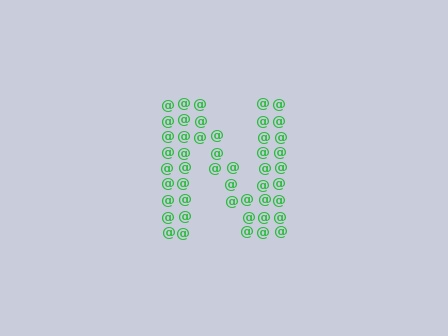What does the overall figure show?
The overall figure shows the letter N.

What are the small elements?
The small elements are at signs.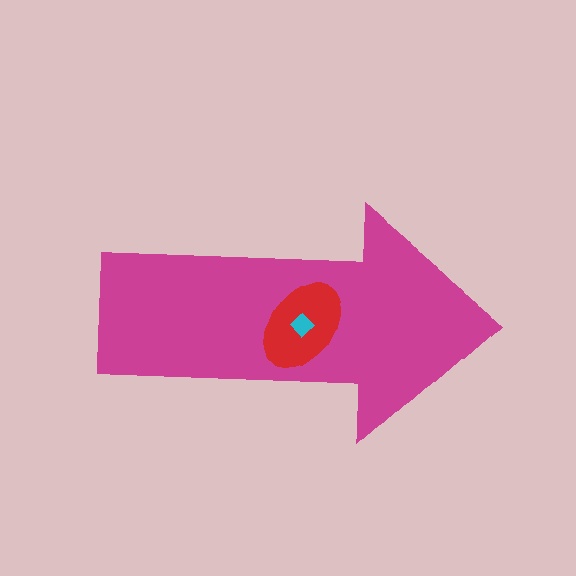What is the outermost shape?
The magenta arrow.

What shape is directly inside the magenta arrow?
The red ellipse.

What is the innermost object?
The cyan diamond.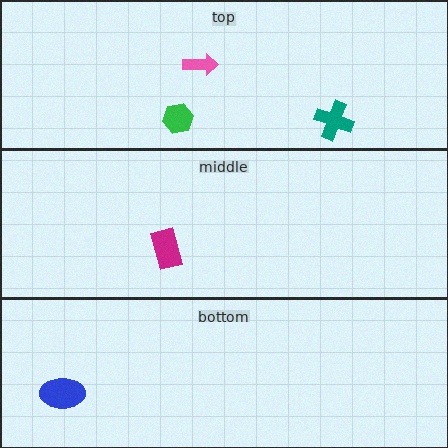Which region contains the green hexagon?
The top region.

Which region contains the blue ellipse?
The bottom region.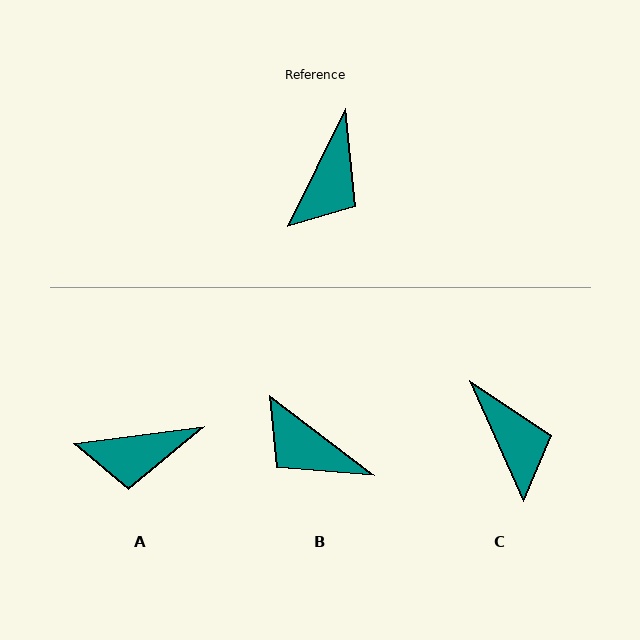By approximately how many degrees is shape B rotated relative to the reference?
Approximately 101 degrees clockwise.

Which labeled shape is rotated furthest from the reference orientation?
B, about 101 degrees away.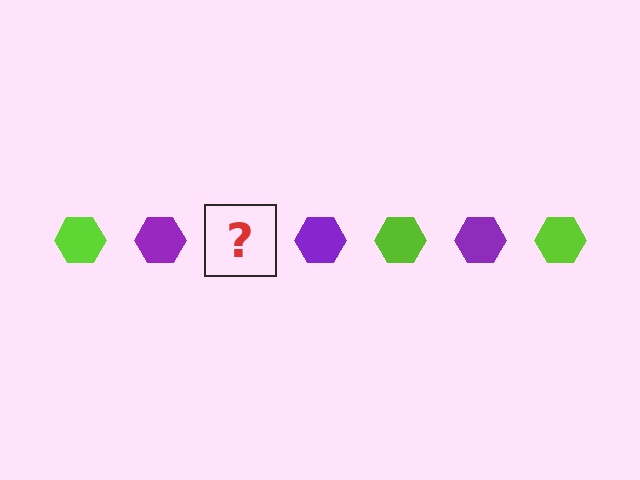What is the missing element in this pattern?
The missing element is a lime hexagon.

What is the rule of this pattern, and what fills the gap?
The rule is that the pattern cycles through lime, purple hexagons. The gap should be filled with a lime hexagon.